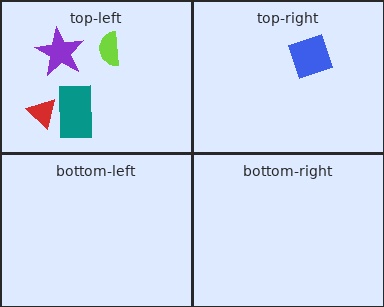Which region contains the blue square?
The top-right region.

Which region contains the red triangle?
The top-left region.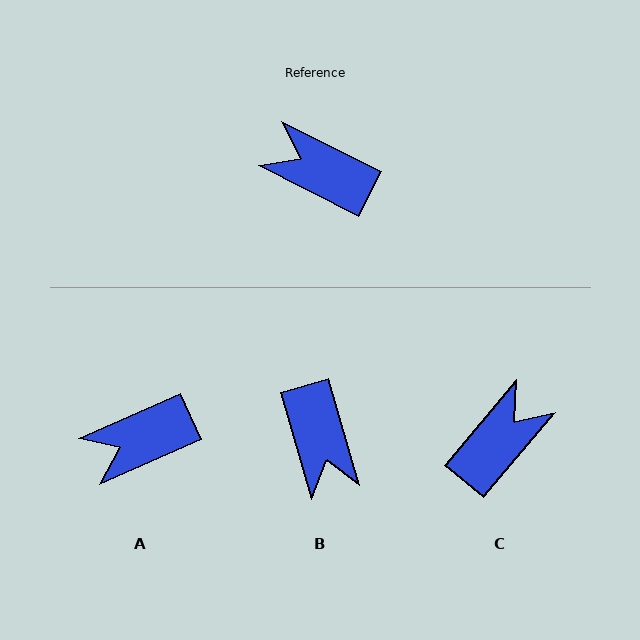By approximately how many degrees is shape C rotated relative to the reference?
Approximately 103 degrees clockwise.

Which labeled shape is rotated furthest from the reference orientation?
B, about 133 degrees away.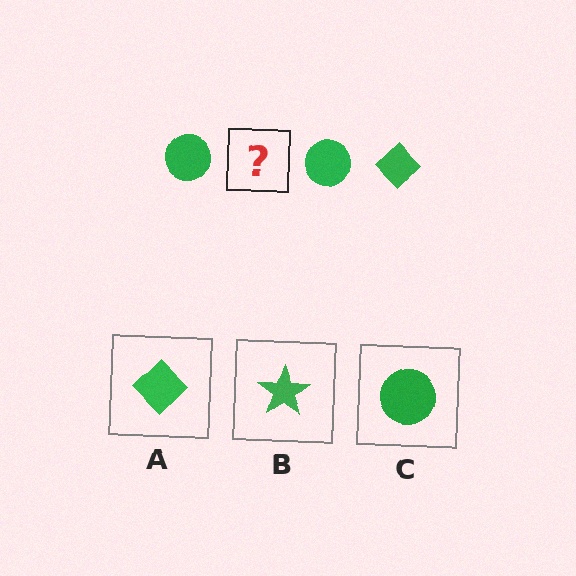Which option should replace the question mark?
Option A.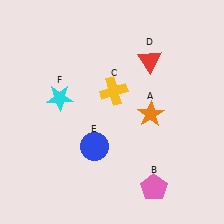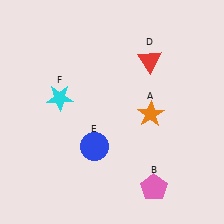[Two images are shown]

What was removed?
The yellow cross (C) was removed in Image 2.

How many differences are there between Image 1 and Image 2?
There is 1 difference between the two images.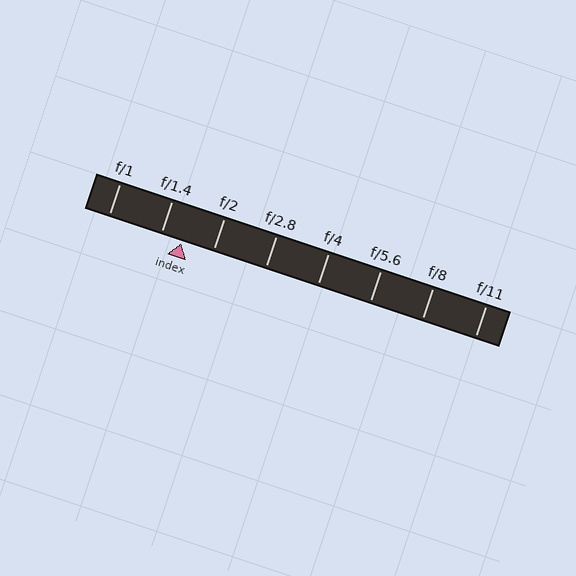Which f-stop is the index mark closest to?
The index mark is closest to f/1.4.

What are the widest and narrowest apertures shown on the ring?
The widest aperture shown is f/1 and the narrowest is f/11.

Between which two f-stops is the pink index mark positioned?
The index mark is between f/1.4 and f/2.